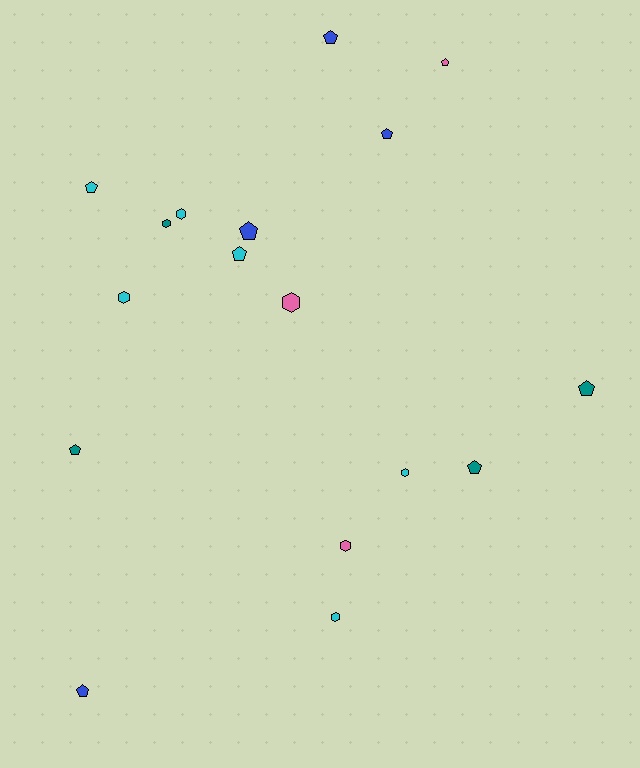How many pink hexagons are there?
There are 2 pink hexagons.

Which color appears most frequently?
Cyan, with 6 objects.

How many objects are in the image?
There are 17 objects.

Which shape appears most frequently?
Pentagon, with 10 objects.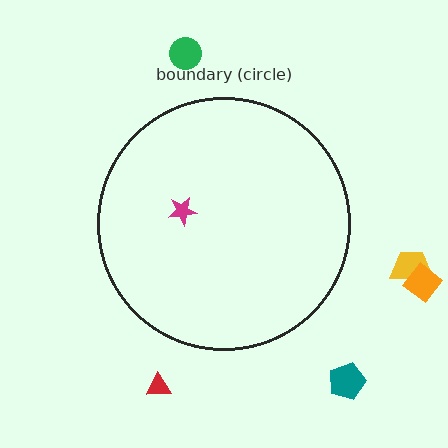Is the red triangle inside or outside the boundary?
Outside.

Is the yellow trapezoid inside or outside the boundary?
Outside.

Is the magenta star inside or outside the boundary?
Inside.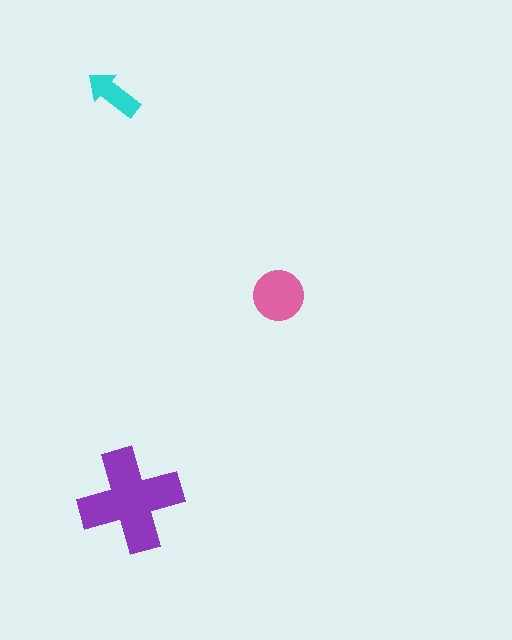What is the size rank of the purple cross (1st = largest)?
1st.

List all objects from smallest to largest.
The cyan arrow, the pink circle, the purple cross.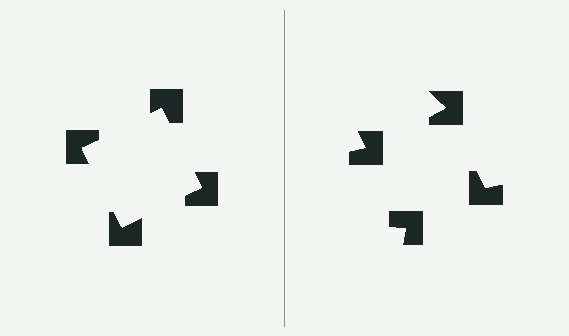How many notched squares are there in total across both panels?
8 — 4 on each side.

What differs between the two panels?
The notched squares are positioned identically on both sides; only the wedge orientations differ. On the left they align to a square; on the right they are misaligned.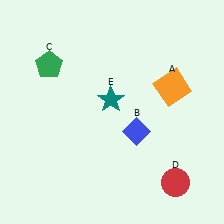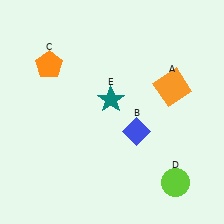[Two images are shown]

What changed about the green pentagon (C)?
In Image 1, C is green. In Image 2, it changed to orange.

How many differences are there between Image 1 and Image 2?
There are 2 differences between the two images.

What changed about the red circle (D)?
In Image 1, D is red. In Image 2, it changed to lime.